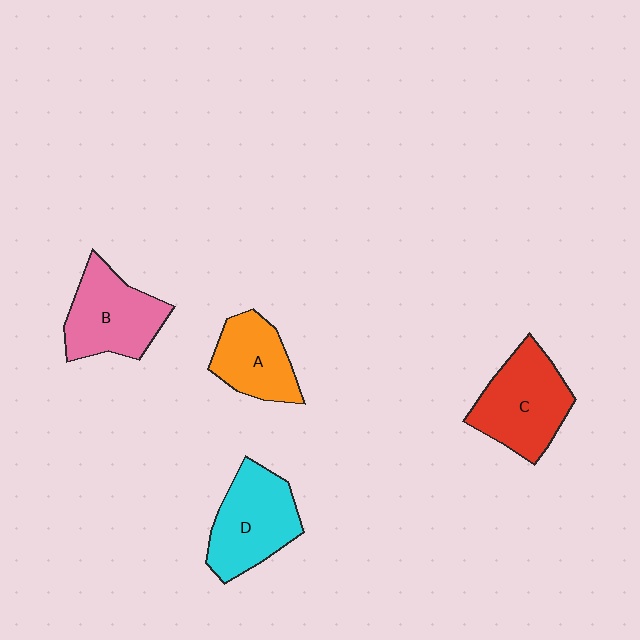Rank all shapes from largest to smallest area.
From largest to smallest: C (red), D (cyan), B (pink), A (orange).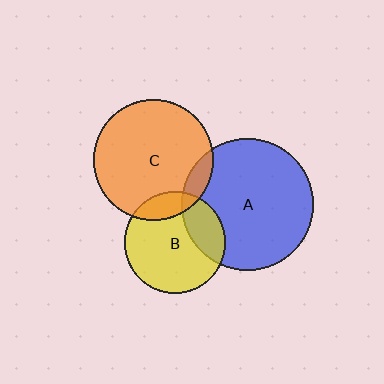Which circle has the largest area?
Circle A (blue).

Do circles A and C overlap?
Yes.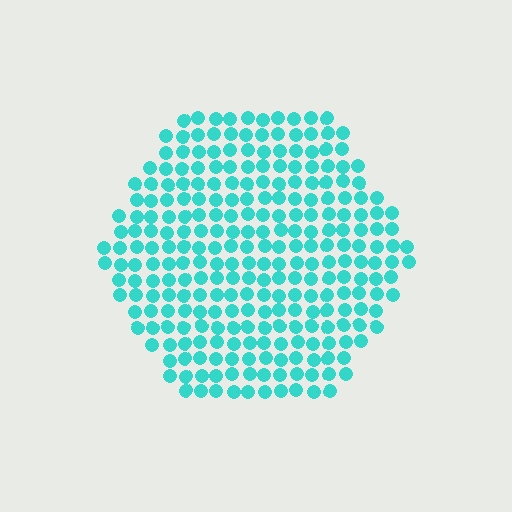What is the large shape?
The large shape is a hexagon.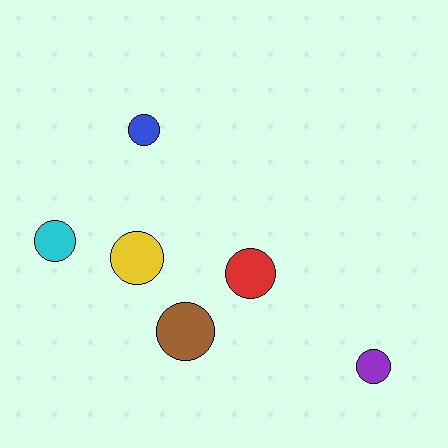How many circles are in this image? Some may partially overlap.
There are 6 circles.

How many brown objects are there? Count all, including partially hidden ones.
There is 1 brown object.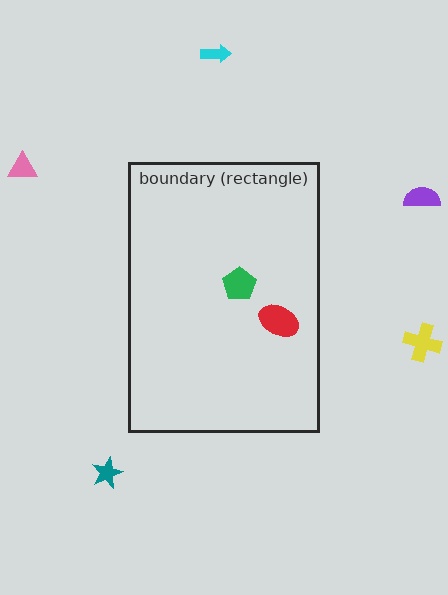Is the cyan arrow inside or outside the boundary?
Outside.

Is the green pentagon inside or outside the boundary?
Inside.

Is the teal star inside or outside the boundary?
Outside.